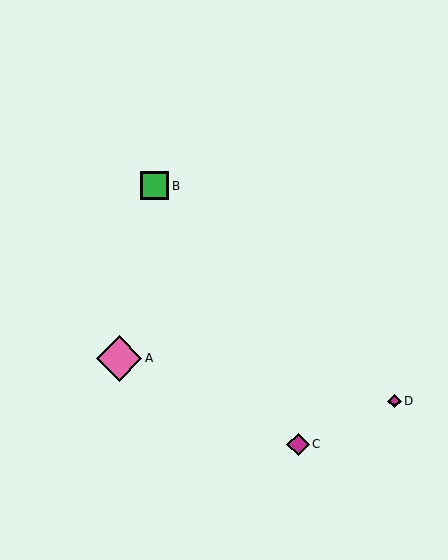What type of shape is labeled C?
Shape C is a magenta diamond.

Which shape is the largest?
The pink diamond (labeled A) is the largest.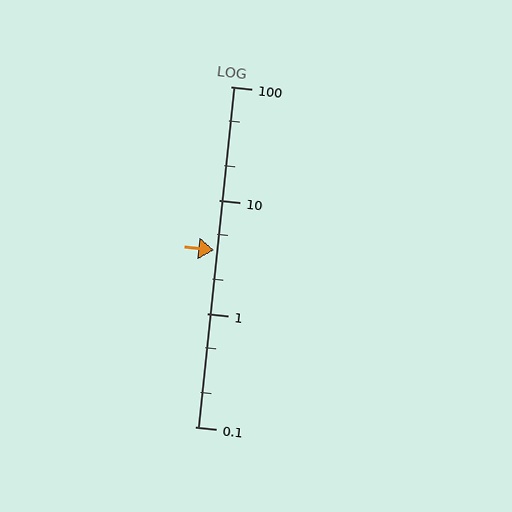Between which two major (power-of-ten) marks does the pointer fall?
The pointer is between 1 and 10.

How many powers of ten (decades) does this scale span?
The scale spans 3 decades, from 0.1 to 100.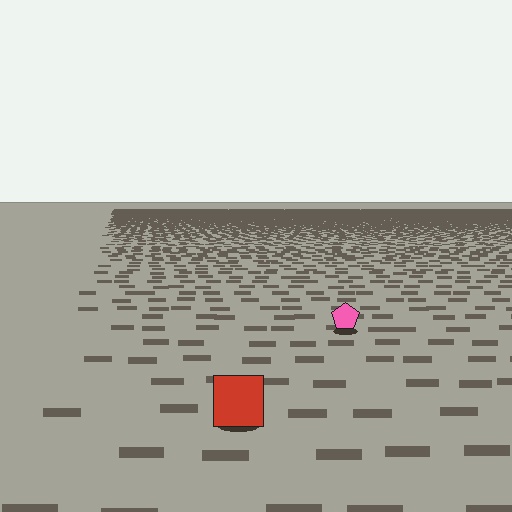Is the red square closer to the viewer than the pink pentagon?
Yes. The red square is closer — you can tell from the texture gradient: the ground texture is coarser near it.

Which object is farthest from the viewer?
The pink pentagon is farthest from the viewer. It appears smaller and the ground texture around it is denser.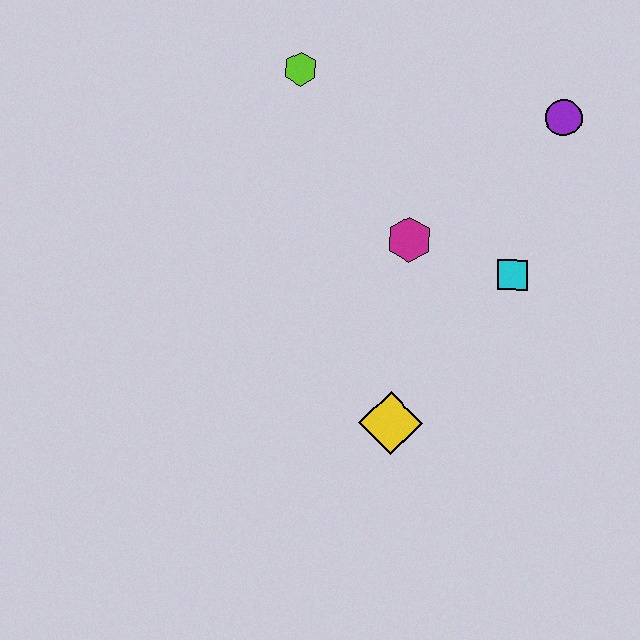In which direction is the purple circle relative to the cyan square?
The purple circle is above the cyan square.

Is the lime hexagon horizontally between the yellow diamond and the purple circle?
No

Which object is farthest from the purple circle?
The yellow diamond is farthest from the purple circle.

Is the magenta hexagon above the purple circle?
No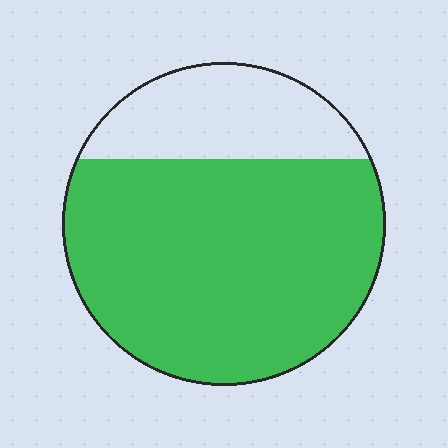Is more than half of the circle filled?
Yes.